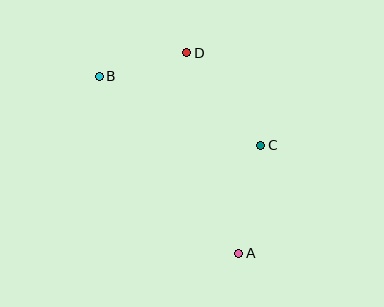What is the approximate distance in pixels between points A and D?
The distance between A and D is approximately 207 pixels.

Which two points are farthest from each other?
Points A and B are farthest from each other.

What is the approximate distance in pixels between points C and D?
The distance between C and D is approximately 118 pixels.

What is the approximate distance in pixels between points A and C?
The distance between A and C is approximately 110 pixels.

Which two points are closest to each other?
Points B and D are closest to each other.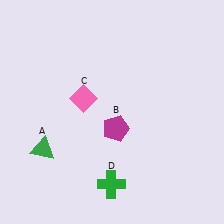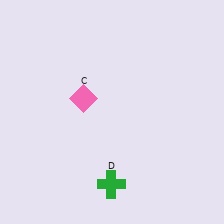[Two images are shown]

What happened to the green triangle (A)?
The green triangle (A) was removed in Image 2. It was in the bottom-left area of Image 1.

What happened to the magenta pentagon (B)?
The magenta pentagon (B) was removed in Image 2. It was in the bottom-right area of Image 1.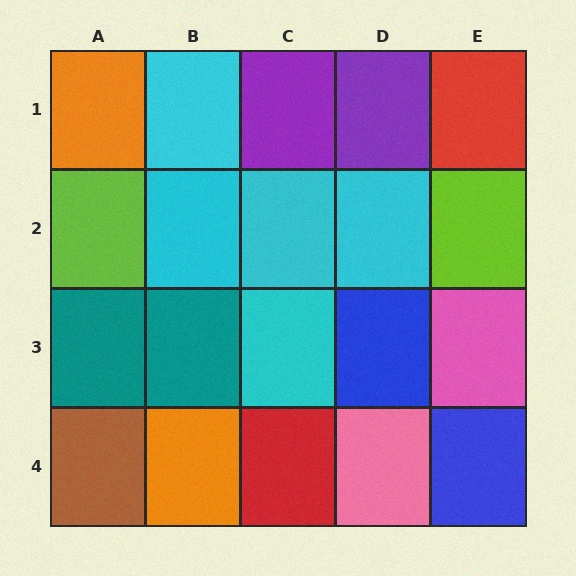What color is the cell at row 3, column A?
Teal.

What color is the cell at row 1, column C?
Purple.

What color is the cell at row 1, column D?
Purple.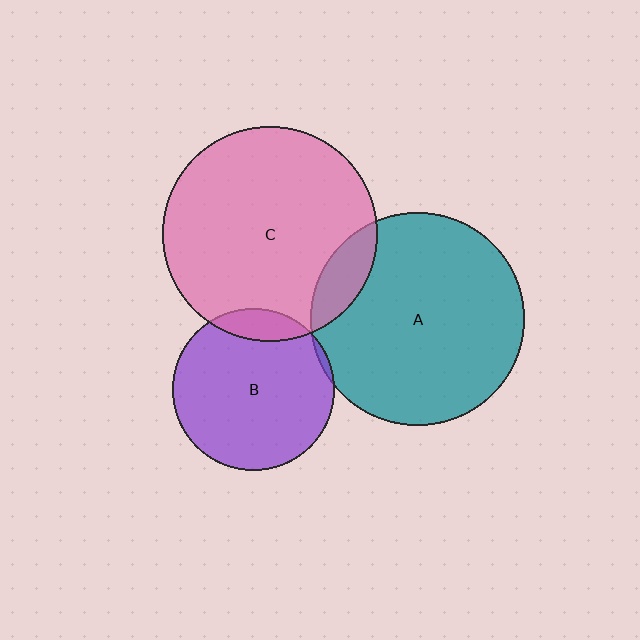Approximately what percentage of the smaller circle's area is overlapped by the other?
Approximately 10%.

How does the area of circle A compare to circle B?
Approximately 1.7 times.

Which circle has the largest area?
Circle C (pink).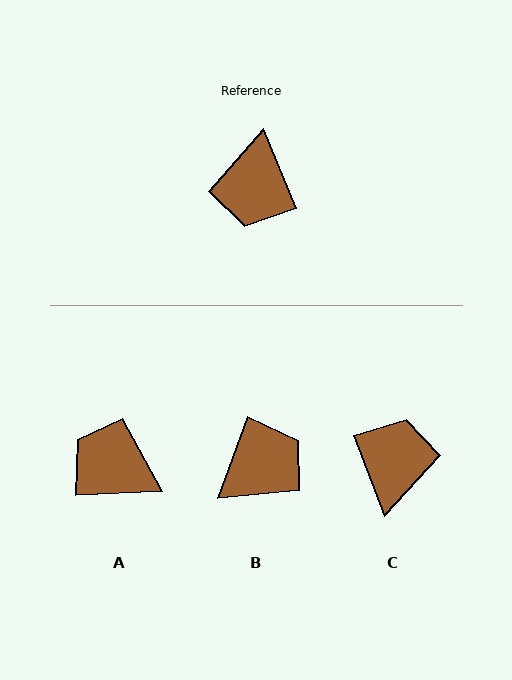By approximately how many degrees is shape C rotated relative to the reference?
Approximately 178 degrees counter-clockwise.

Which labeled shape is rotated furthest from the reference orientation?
C, about 178 degrees away.